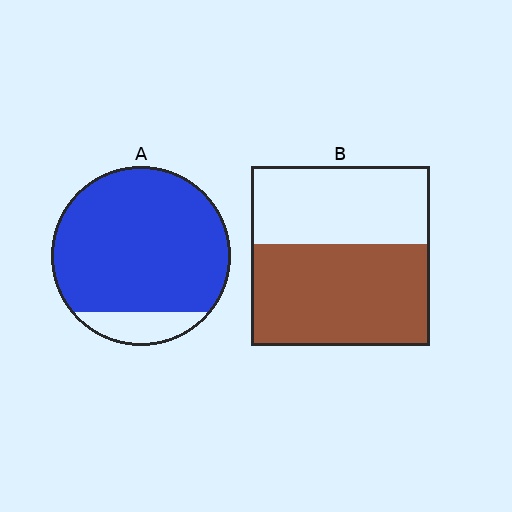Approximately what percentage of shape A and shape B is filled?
A is approximately 85% and B is approximately 55%.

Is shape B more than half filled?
Yes.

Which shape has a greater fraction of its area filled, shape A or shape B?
Shape A.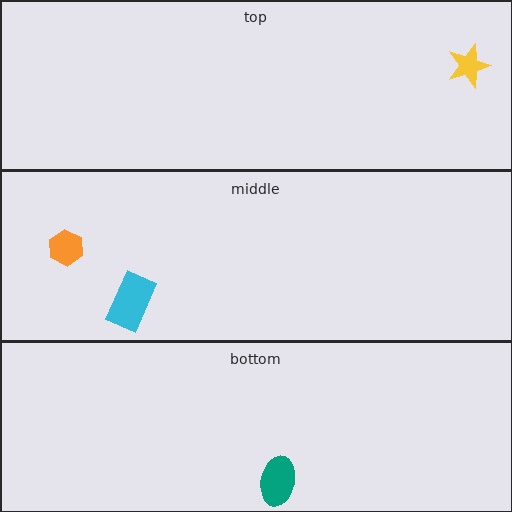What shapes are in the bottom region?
The teal ellipse.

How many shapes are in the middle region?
2.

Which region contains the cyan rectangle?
The middle region.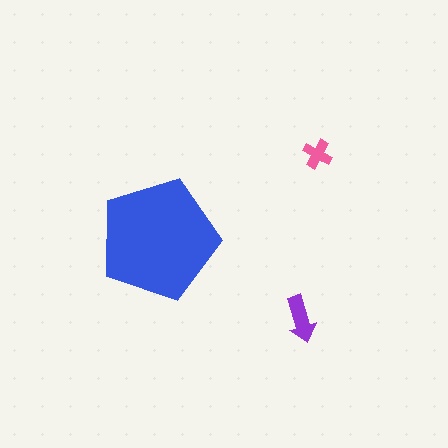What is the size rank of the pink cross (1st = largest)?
3rd.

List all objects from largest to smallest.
The blue pentagon, the purple arrow, the pink cross.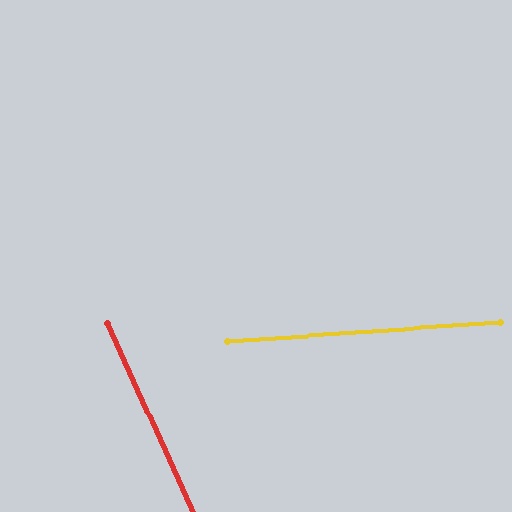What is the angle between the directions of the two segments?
Approximately 69 degrees.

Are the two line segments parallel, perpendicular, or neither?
Neither parallel nor perpendicular — they differ by about 69°.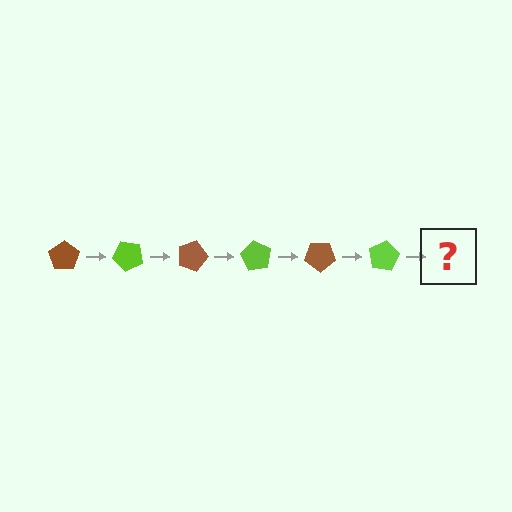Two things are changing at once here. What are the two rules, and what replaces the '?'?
The two rules are that it rotates 45 degrees each step and the color cycles through brown and lime. The '?' should be a brown pentagon, rotated 270 degrees from the start.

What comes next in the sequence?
The next element should be a brown pentagon, rotated 270 degrees from the start.